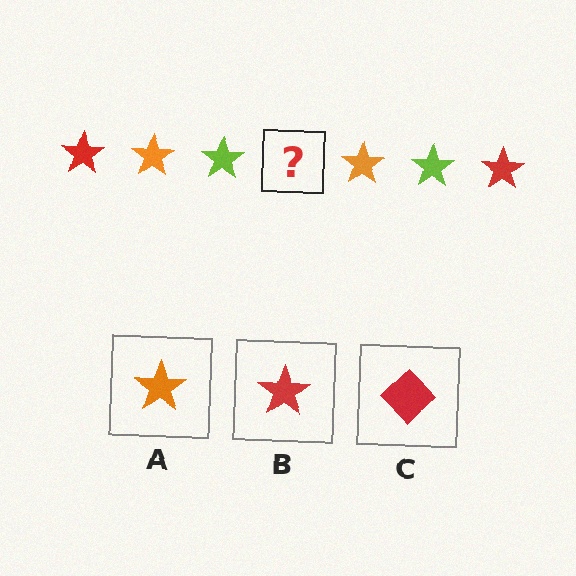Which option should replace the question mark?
Option B.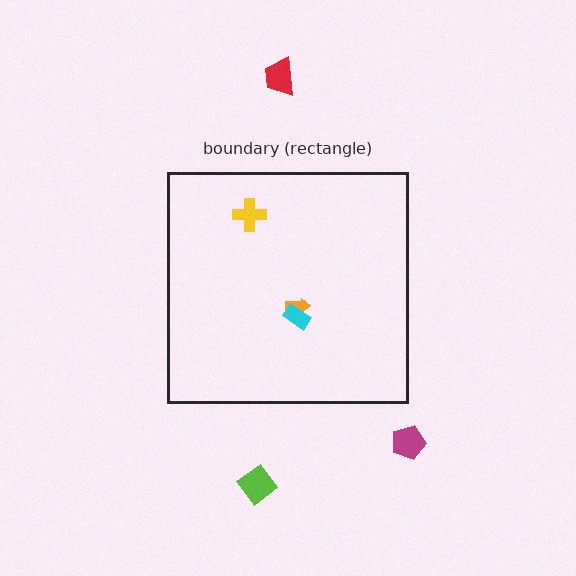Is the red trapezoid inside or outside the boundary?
Outside.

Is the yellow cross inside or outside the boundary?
Inside.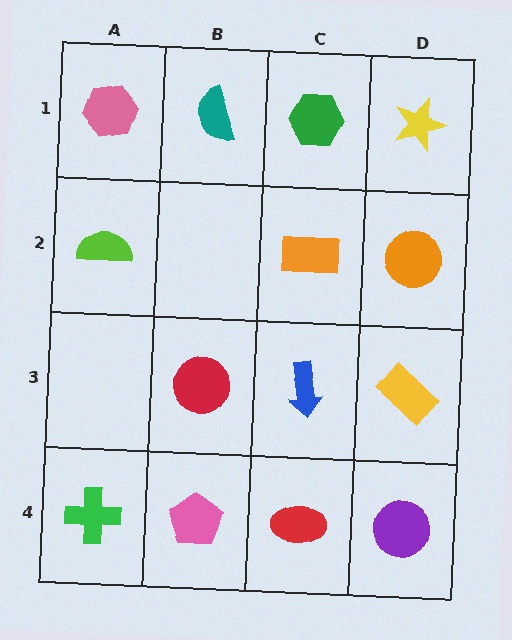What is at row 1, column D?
A yellow star.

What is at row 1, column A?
A pink hexagon.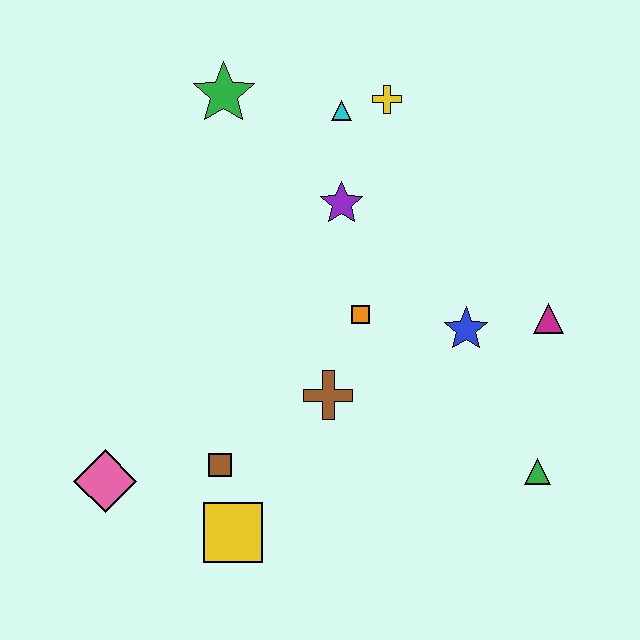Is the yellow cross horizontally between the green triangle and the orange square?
Yes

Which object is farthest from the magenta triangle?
The pink diamond is farthest from the magenta triangle.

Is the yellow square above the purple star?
No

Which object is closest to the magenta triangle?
The blue star is closest to the magenta triangle.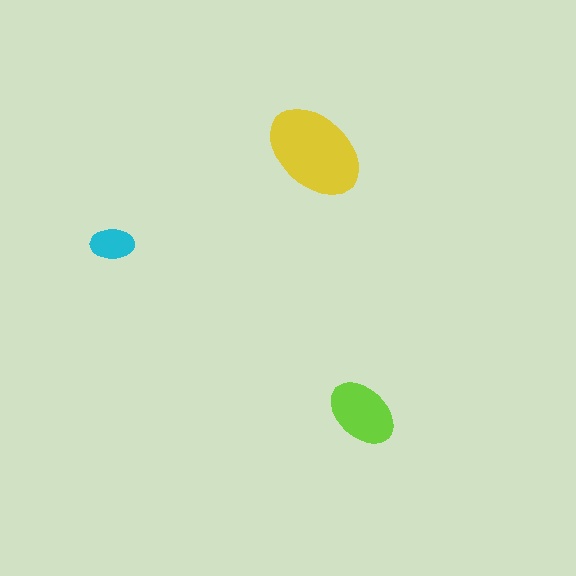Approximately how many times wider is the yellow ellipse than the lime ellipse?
About 1.5 times wider.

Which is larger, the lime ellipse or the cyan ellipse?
The lime one.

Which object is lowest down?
The lime ellipse is bottommost.